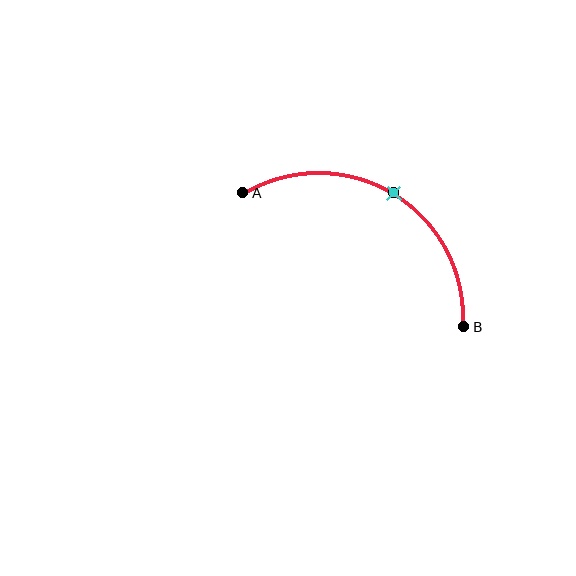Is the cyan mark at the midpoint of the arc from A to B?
Yes. The cyan mark lies on the arc at equal arc-length from both A and B — it is the arc midpoint.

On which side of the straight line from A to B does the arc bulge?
The arc bulges above the straight line connecting A and B.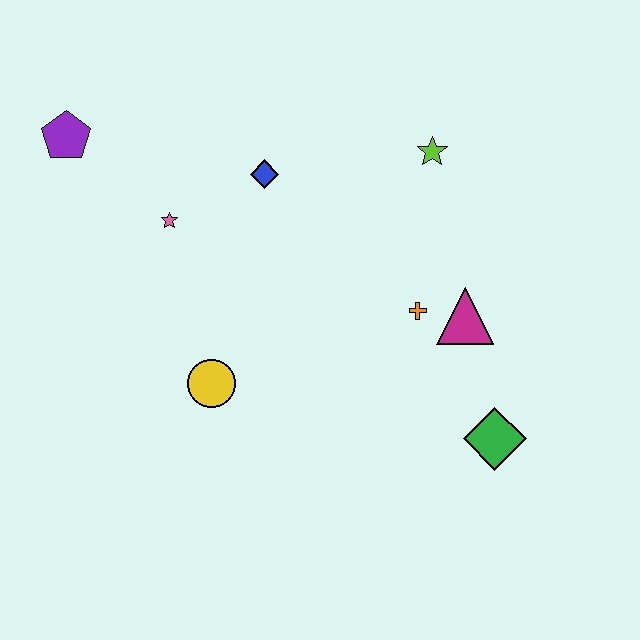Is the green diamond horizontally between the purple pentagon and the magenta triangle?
No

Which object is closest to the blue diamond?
The pink star is closest to the blue diamond.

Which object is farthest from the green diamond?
The purple pentagon is farthest from the green diamond.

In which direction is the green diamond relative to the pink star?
The green diamond is to the right of the pink star.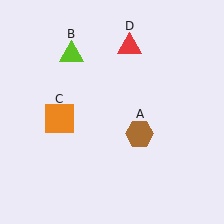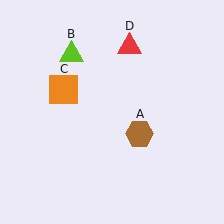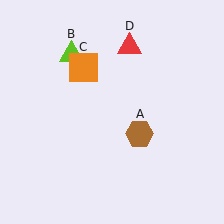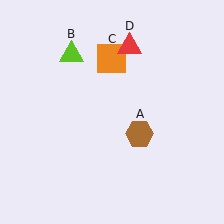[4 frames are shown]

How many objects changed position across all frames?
1 object changed position: orange square (object C).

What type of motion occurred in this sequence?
The orange square (object C) rotated clockwise around the center of the scene.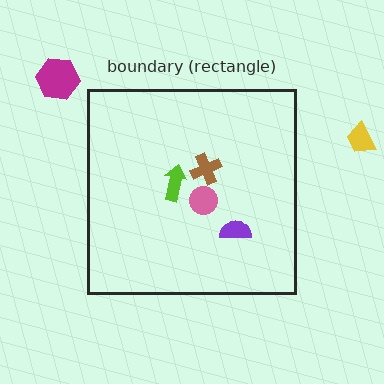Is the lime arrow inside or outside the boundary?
Inside.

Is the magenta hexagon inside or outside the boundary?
Outside.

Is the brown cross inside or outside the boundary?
Inside.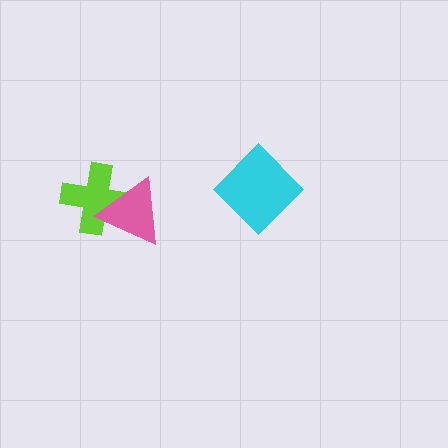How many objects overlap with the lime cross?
1 object overlaps with the lime cross.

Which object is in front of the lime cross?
The pink triangle is in front of the lime cross.